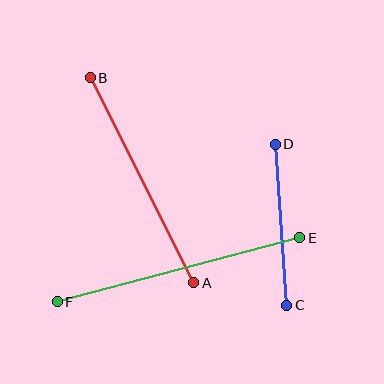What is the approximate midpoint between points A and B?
The midpoint is at approximately (142, 180) pixels.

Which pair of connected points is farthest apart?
Points E and F are farthest apart.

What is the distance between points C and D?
The distance is approximately 161 pixels.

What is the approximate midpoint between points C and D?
The midpoint is at approximately (281, 225) pixels.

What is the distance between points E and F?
The distance is approximately 251 pixels.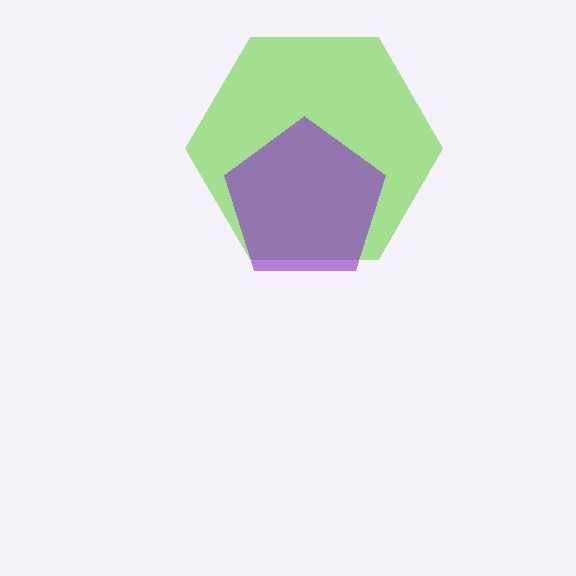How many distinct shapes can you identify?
There are 2 distinct shapes: a lime hexagon, a purple pentagon.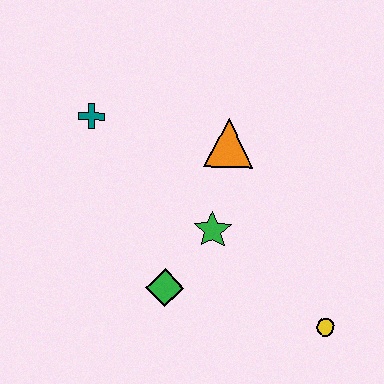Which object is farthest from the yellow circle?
The teal cross is farthest from the yellow circle.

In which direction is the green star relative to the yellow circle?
The green star is to the left of the yellow circle.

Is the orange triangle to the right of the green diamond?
Yes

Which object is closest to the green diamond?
The green star is closest to the green diamond.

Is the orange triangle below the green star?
No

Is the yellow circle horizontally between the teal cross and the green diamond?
No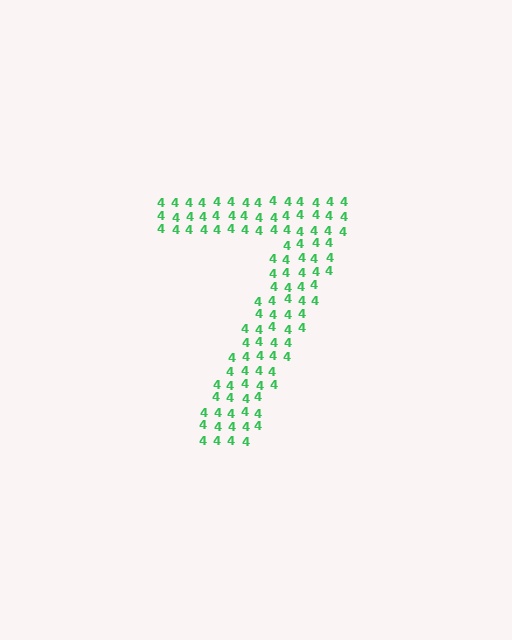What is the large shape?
The large shape is the digit 7.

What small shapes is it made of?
It is made of small digit 4's.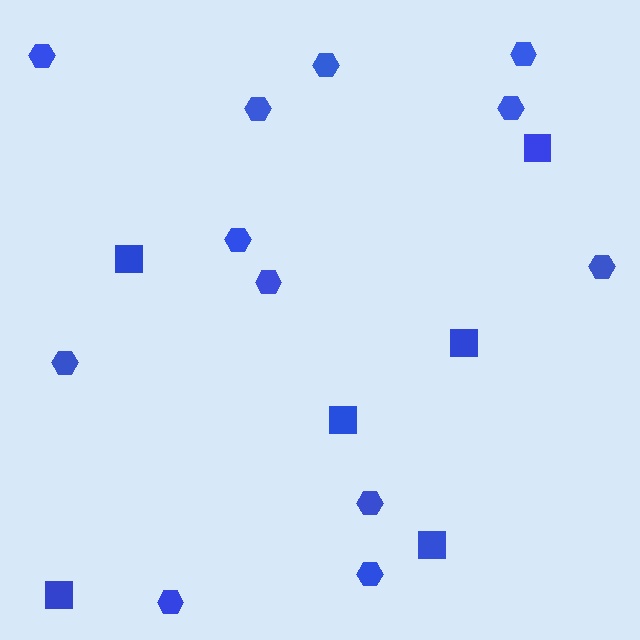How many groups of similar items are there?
There are 2 groups: one group of squares (6) and one group of hexagons (12).